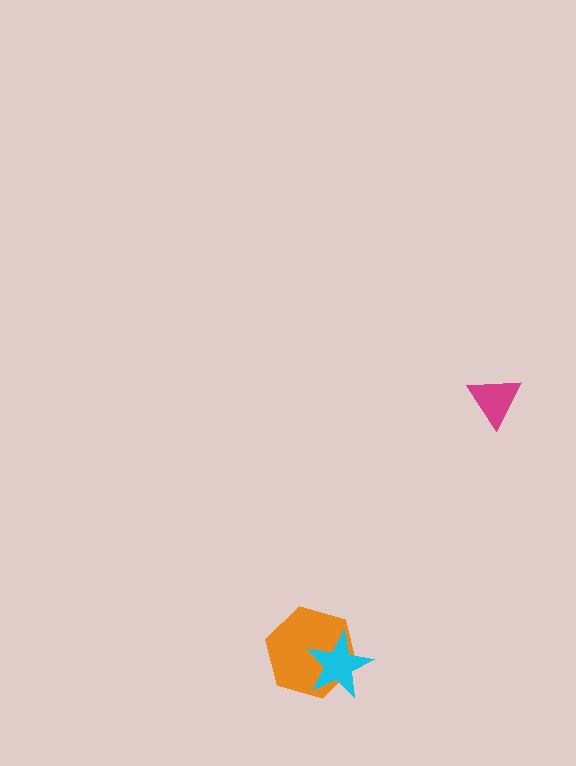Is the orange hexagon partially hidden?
Yes, it is partially covered by another shape.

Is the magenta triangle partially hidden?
No, no other shape covers it.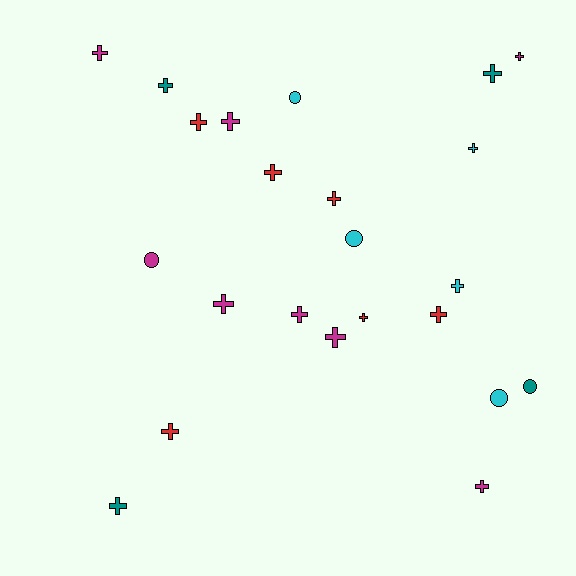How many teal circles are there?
There is 1 teal circle.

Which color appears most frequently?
Magenta, with 8 objects.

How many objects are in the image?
There are 23 objects.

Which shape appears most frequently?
Cross, with 18 objects.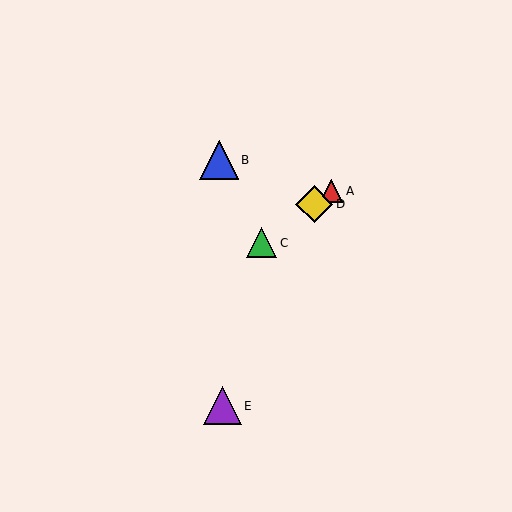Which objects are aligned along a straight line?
Objects A, C, D are aligned along a straight line.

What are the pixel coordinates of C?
Object C is at (262, 243).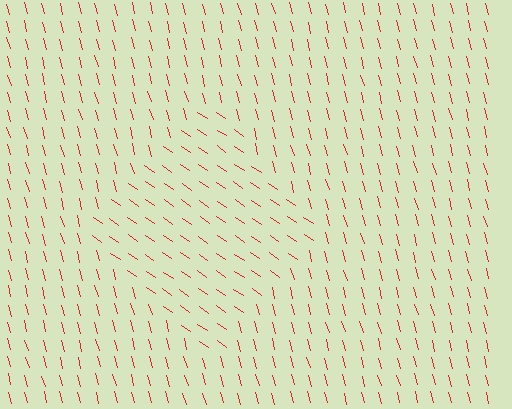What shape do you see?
I see a diamond.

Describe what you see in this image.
The image is filled with small red line segments. A diamond region in the image has lines oriented differently from the surrounding lines, creating a visible texture boundary.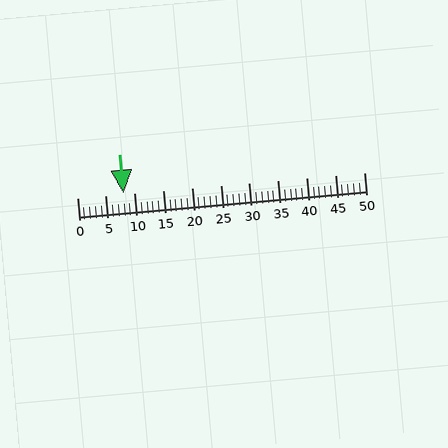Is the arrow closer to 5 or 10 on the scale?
The arrow is closer to 10.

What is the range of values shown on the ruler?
The ruler shows values from 0 to 50.